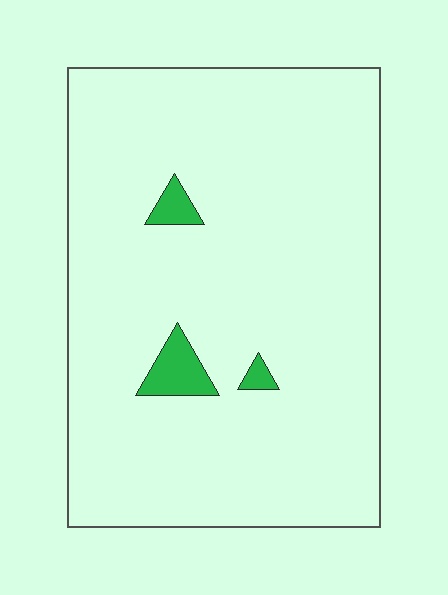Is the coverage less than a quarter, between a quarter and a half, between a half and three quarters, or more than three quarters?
Less than a quarter.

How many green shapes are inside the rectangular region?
3.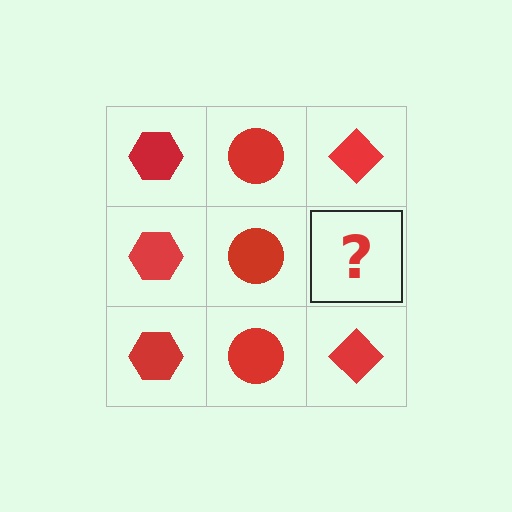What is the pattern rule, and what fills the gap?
The rule is that each column has a consistent shape. The gap should be filled with a red diamond.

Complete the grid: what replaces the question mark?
The question mark should be replaced with a red diamond.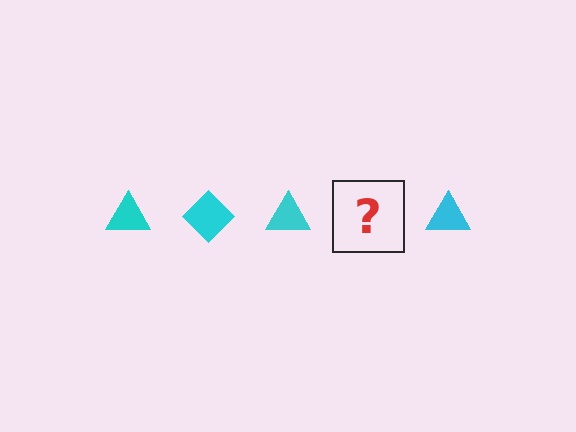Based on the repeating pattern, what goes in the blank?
The blank should be a cyan diamond.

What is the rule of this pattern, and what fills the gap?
The rule is that the pattern cycles through triangle, diamond shapes in cyan. The gap should be filled with a cyan diamond.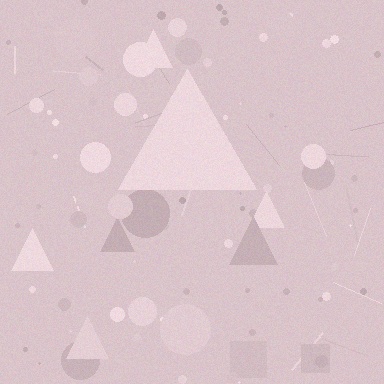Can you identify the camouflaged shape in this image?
The camouflaged shape is a triangle.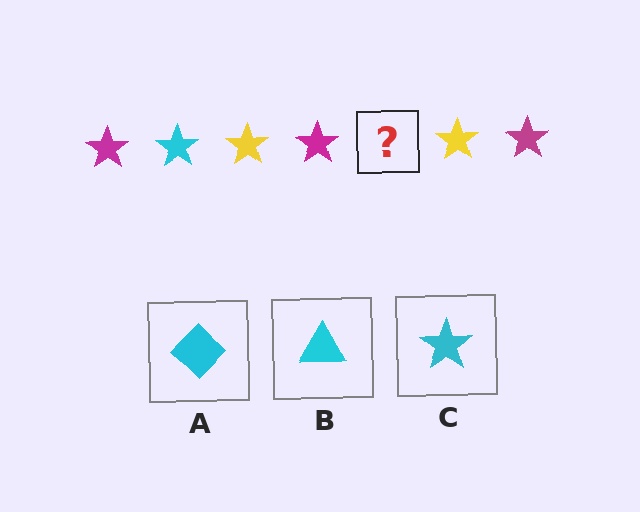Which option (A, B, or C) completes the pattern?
C.